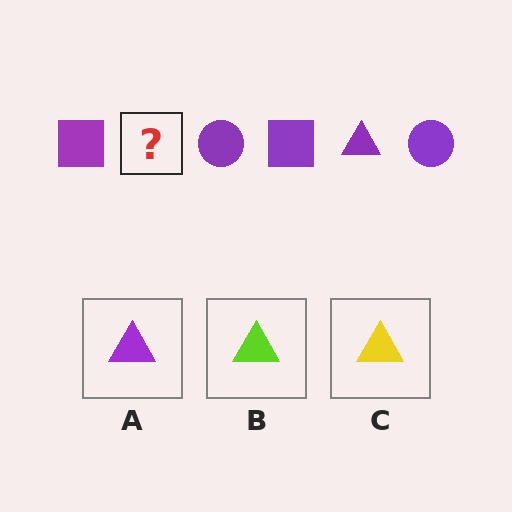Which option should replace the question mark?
Option A.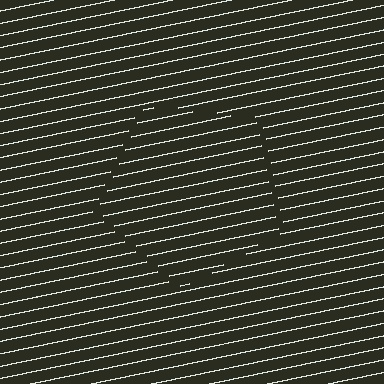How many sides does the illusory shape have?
5 sides — the line-ends trace a pentagon.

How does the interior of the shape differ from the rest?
The interior of the shape contains the same grating, shifted by half a period — the contour is defined by the phase discontinuity where line-ends from the inner and outer gratings abut.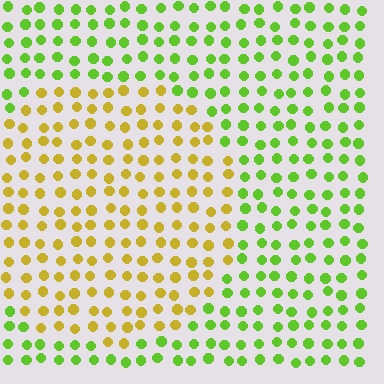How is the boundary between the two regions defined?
The boundary is defined purely by a slight shift in hue (about 49 degrees). Spacing, size, and orientation are identical on both sides.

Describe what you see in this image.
The image is filled with small lime elements in a uniform arrangement. A circle-shaped region is visible where the elements are tinted to a slightly different hue, forming a subtle color boundary.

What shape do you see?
I see a circle.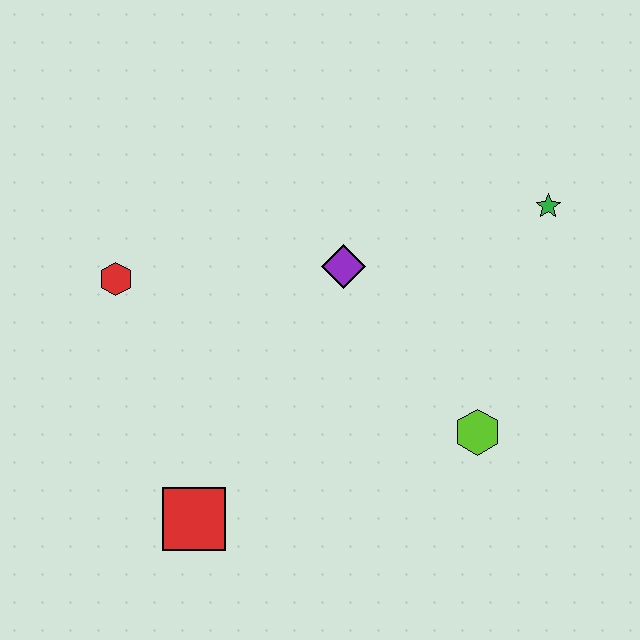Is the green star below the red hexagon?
No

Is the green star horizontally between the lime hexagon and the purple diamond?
No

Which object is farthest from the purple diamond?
The red square is farthest from the purple diamond.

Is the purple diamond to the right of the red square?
Yes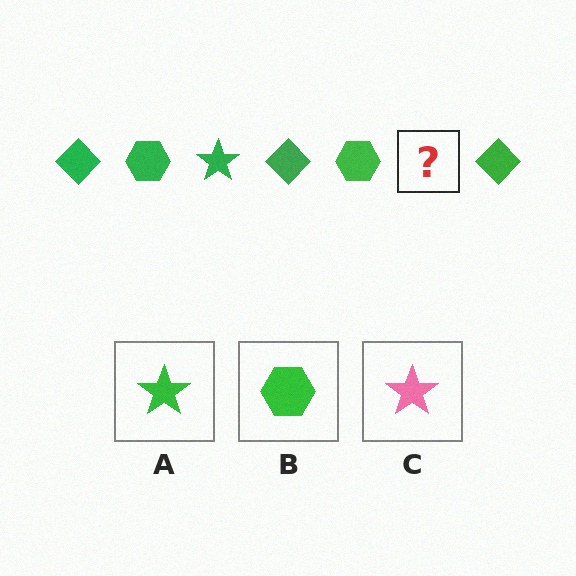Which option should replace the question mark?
Option A.